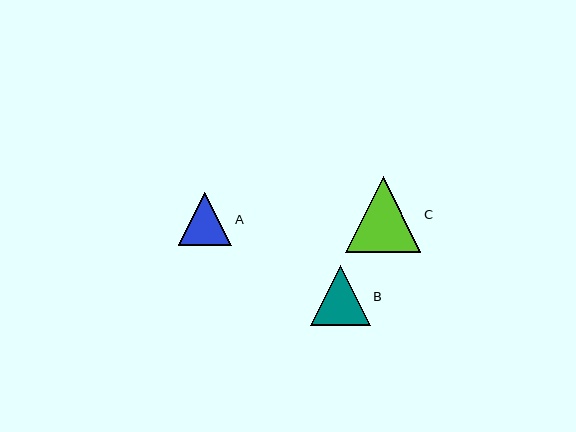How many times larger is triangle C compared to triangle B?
Triangle C is approximately 1.3 times the size of triangle B.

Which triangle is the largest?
Triangle C is the largest with a size of approximately 76 pixels.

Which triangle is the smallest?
Triangle A is the smallest with a size of approximately 54 pixels.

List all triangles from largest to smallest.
From largest to smallest: C, B, A.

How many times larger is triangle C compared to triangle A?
Triangle C is approximately 1.4 times the size of triangle A.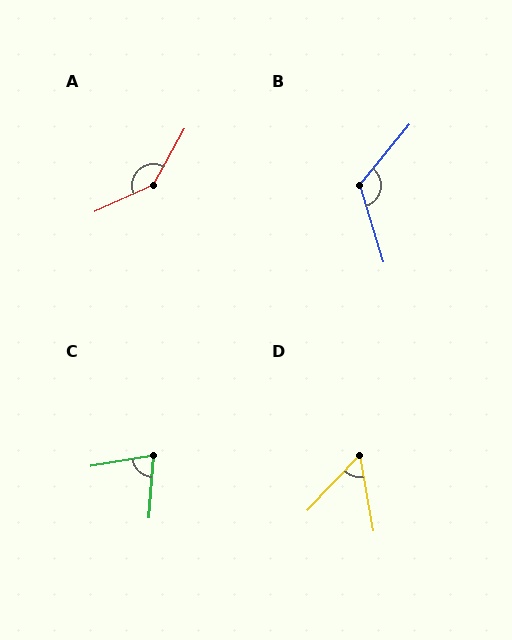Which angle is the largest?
A, at approximately 144 degrees.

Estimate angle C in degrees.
Approximately 77 degrees.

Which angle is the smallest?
D, at approximately 53 degrees.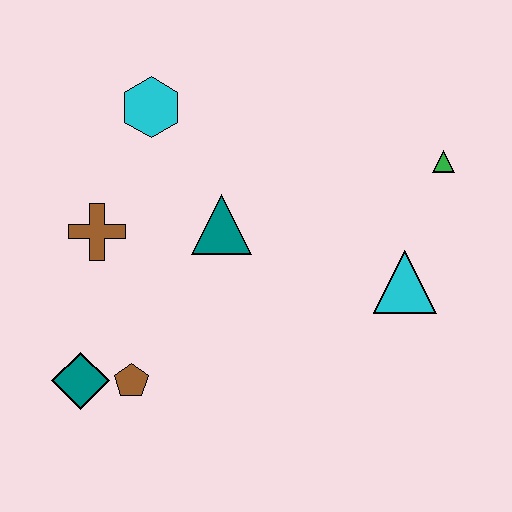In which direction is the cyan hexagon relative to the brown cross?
The cyan hexagon is above the brown cross.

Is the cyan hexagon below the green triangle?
No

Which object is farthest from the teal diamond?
The green triangle is farthest from the teal diamond.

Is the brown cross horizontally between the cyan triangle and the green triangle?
No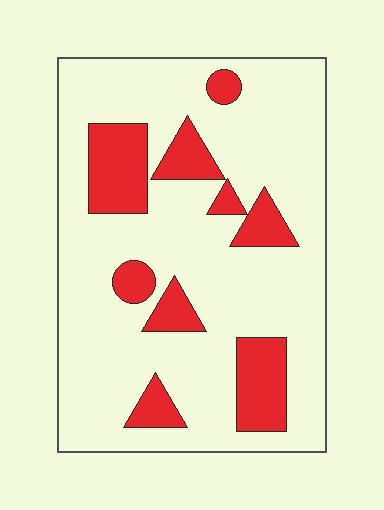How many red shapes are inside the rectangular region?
9.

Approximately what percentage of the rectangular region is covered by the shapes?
Approximately 20%.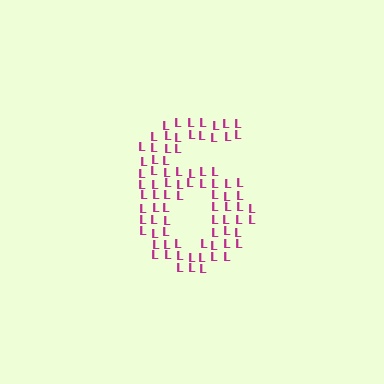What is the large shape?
The large shape is the digit 6.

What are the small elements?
The small elements are letter L's.